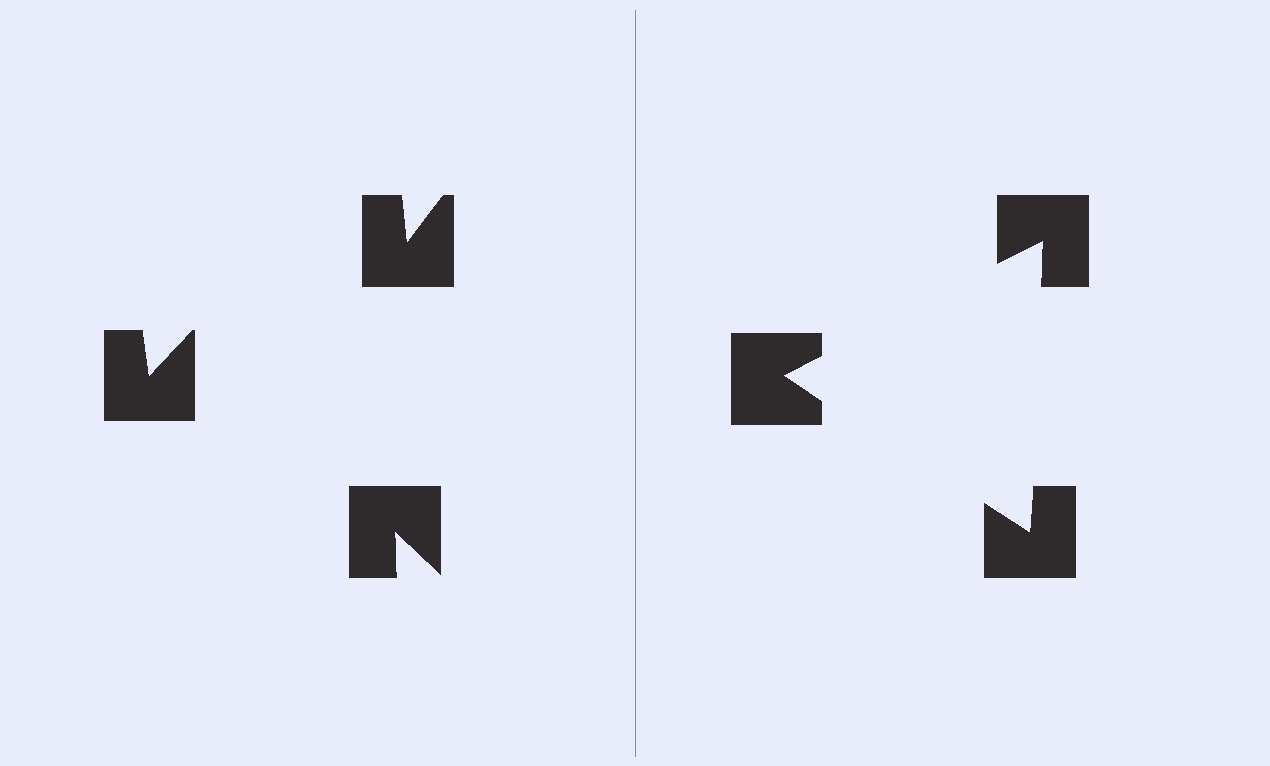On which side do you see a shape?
An illusory triangle appears on the right side. On the left side the wedge cuts are rotated, so no coherent shape forms.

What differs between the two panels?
The notched squares are positioned identically on both sides; only the wedge orientations differ. On the right they align to a triangle; on the left they are misaligned.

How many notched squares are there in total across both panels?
6 — 3 on each side.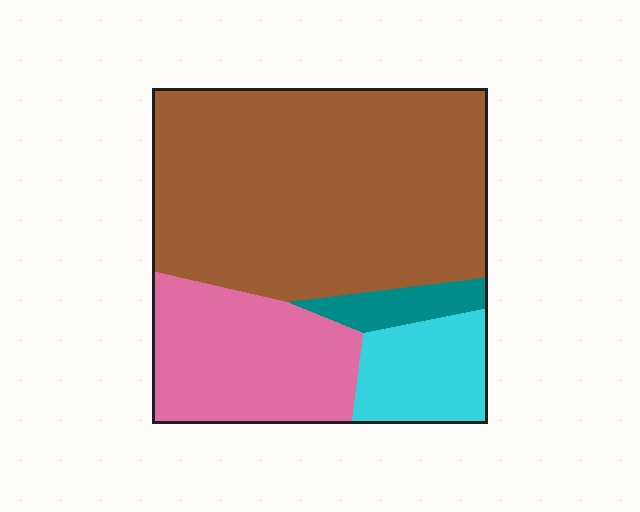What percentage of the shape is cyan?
Cyan covers around 10% of the shape.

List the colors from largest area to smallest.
From largest to smallest: brown, pink, cyan, teal.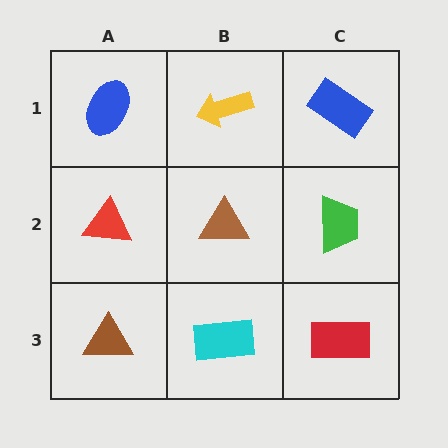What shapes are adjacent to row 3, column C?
A green trapezoid (row 2, column C), a cyan rectangle (row 3, column B).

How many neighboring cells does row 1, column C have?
2.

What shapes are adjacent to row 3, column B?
A brown triangle (row 2, column B), a brown triangle (row 3, column A), a red rectangle (row 3, column C).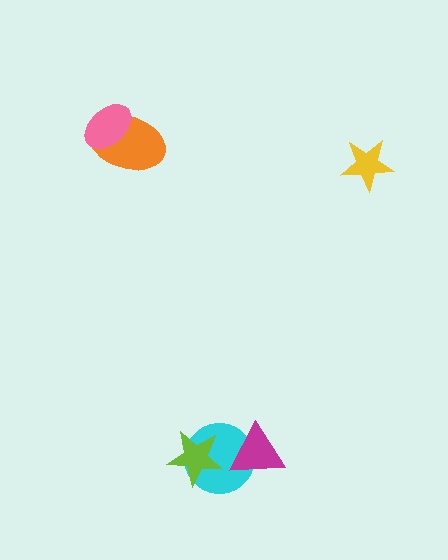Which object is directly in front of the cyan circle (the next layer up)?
The lime star is directly in front of the cyan circle.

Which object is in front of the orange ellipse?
The pink ellipse is in front of the orange ellipse.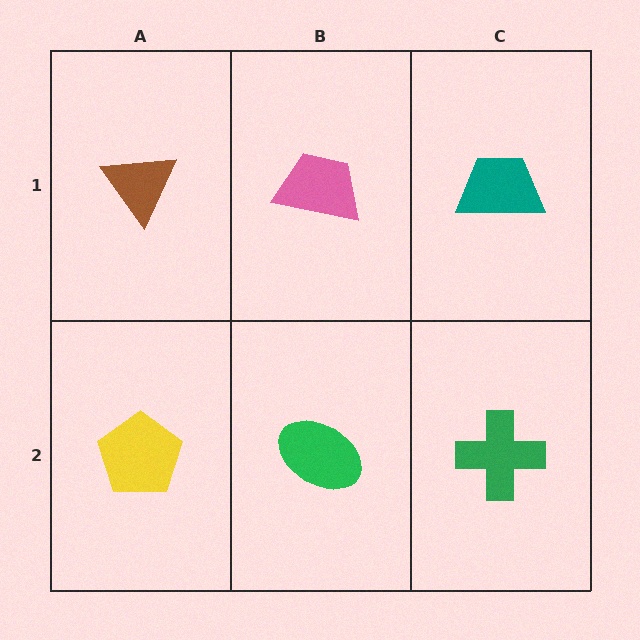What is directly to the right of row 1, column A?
A pink trapezoid.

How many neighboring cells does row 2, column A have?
2.